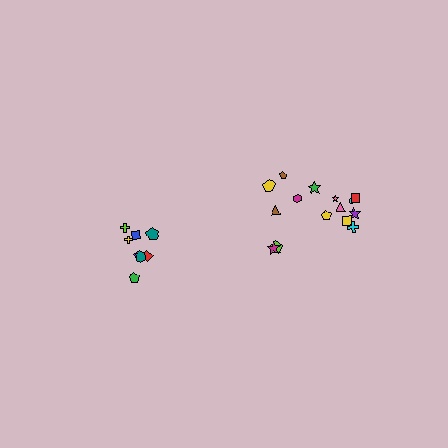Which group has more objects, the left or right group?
The right group.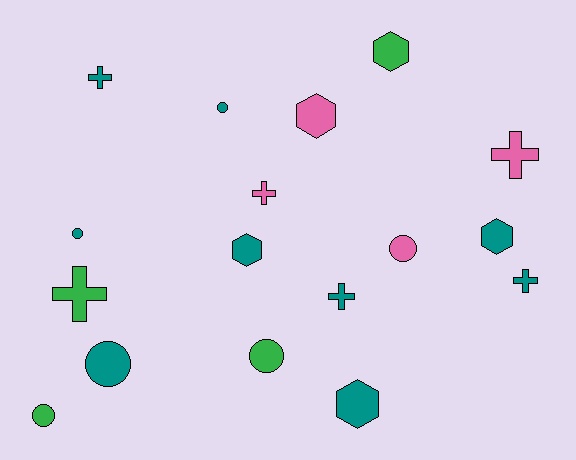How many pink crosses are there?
There are 2 pink crosses.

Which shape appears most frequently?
Circle, with 6 objects.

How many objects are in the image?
There are 17 objects.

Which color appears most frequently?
Teal, with 9 objects.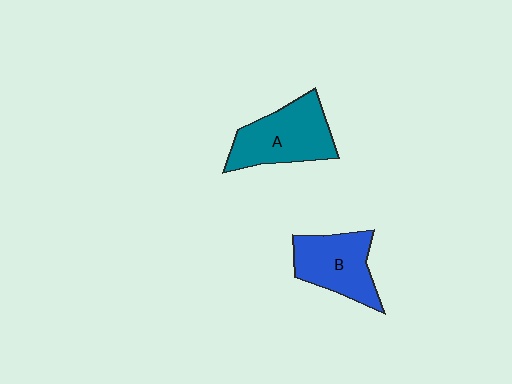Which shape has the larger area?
Shape A (teal).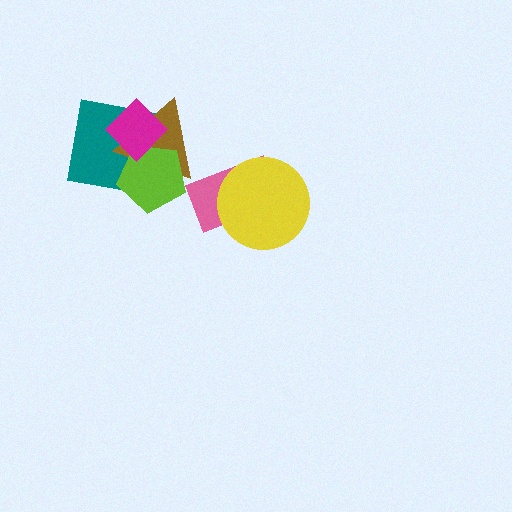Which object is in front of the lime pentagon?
The magenta diamond is in front of the lime pentagon.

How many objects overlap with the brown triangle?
3 objects overlap with the brown triangle.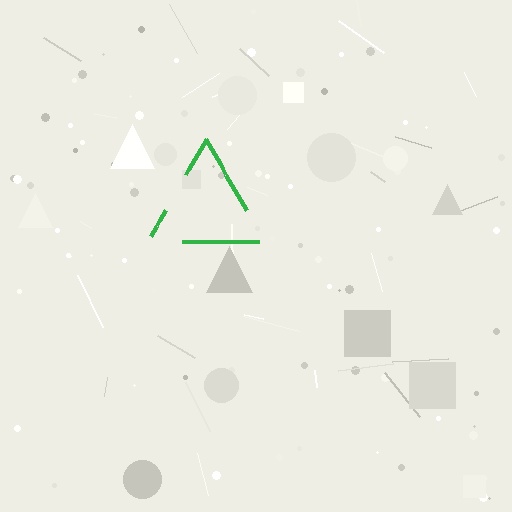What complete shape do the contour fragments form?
The contour fragments form a triangle.